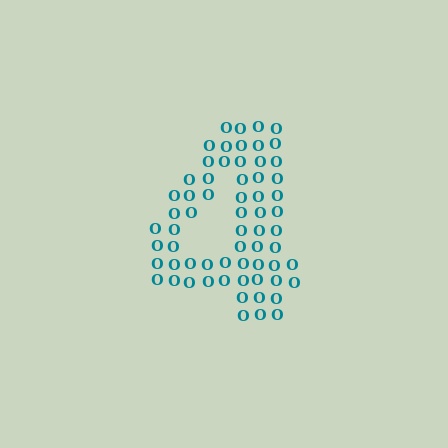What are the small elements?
The small elements are letter O's.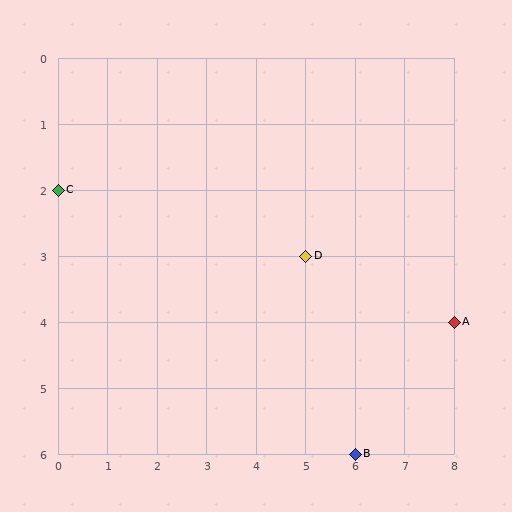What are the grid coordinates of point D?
Point D is at grid coordinates (5, 3).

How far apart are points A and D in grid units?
Points A and D are 3 columns and 1 row apart (about 3.2 grid units diagonally).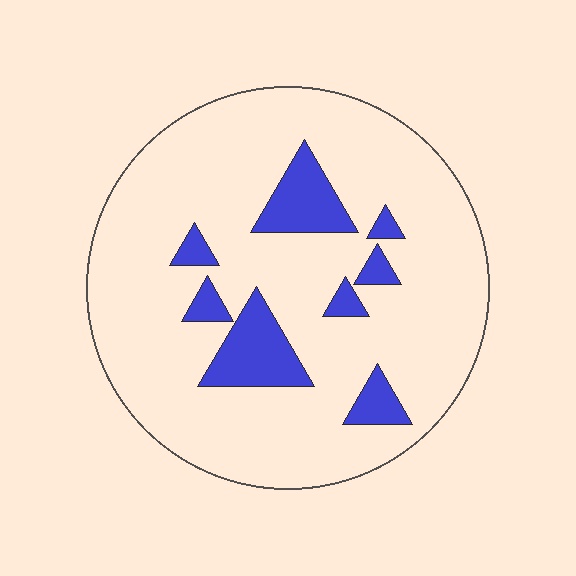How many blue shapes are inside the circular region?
8.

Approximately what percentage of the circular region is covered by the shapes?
Approximately 15%.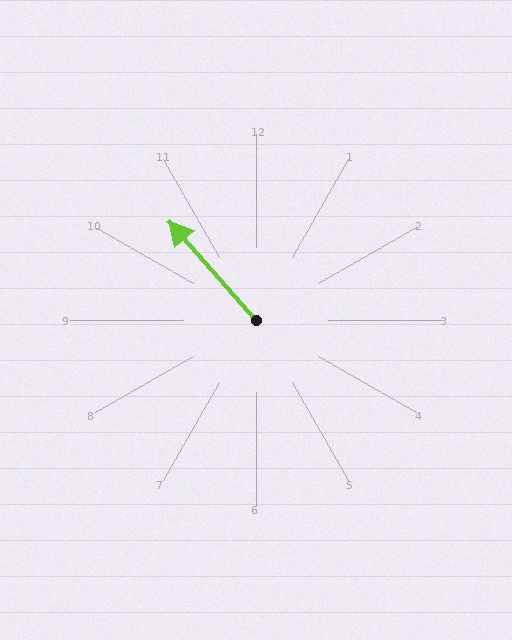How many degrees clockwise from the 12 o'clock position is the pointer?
Approximately 319 degrees.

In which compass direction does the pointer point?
Northwest.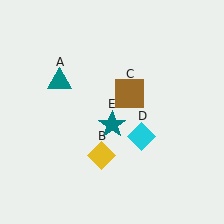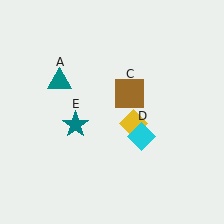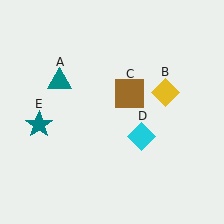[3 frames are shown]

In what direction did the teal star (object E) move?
The teal star (object E) moved left.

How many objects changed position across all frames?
2 objects changed position: yellow diamond (object B), teal star (object E).